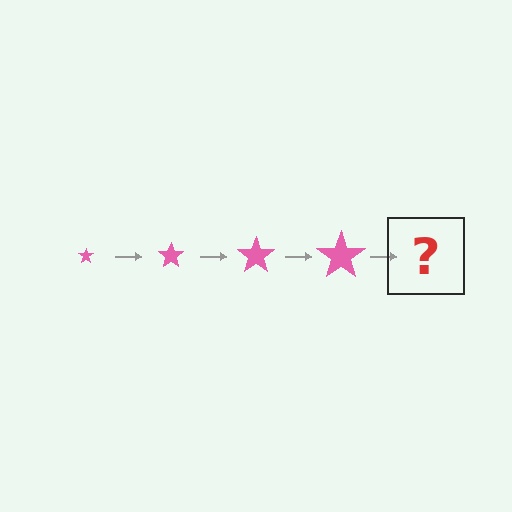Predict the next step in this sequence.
The next step is a pink star, larger than the previous one.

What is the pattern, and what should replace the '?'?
The pattern is that the star gets progressively larger each step. The '?' should be a pink star, larger than the previous one.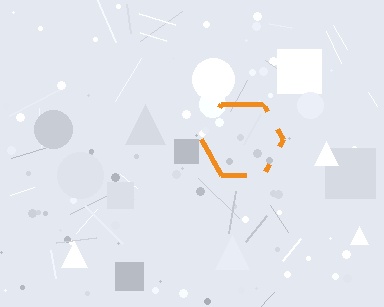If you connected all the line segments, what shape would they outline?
They would outline a hexagon.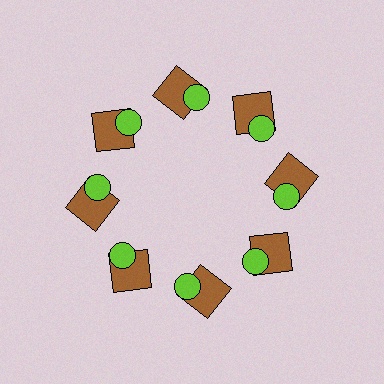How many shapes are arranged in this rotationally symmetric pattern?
There are 16 shapes, arranged in 8 groups of 2.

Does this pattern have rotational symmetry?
Yes, this pattern has 8-fold rotational symmetry. It looks the same after rotating 45 degrees around the center.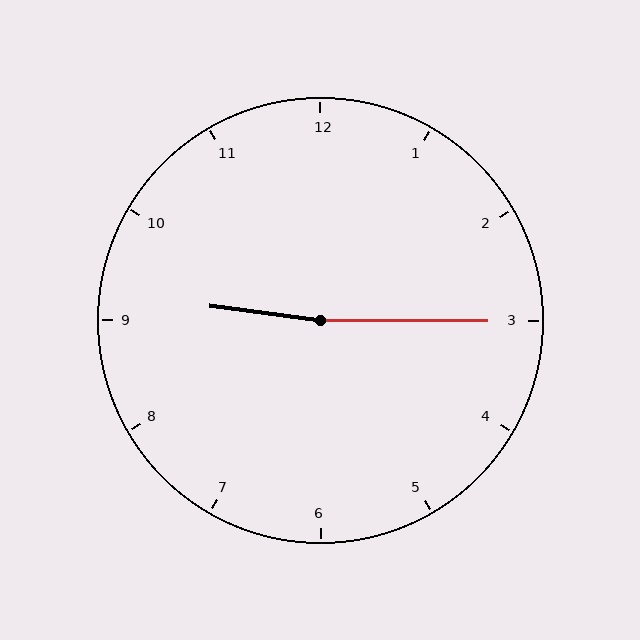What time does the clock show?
9:15.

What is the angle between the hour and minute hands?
Approximately 172 degrees.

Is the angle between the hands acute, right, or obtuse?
It is obtuse.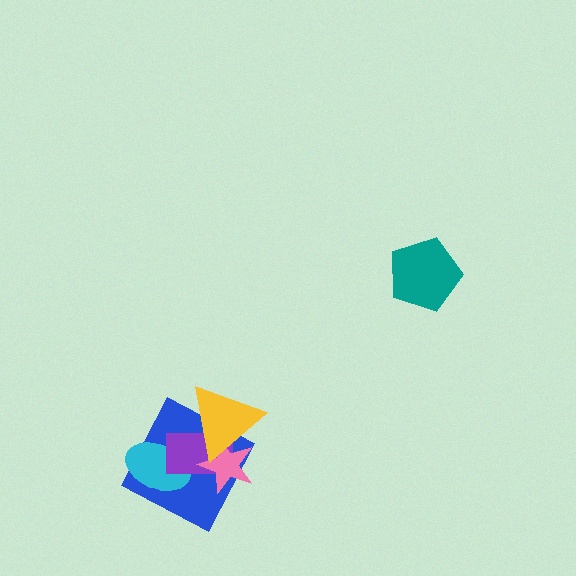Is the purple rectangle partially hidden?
Yes, it is partially covered by another shape.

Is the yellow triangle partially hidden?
No, no other shape covers it.